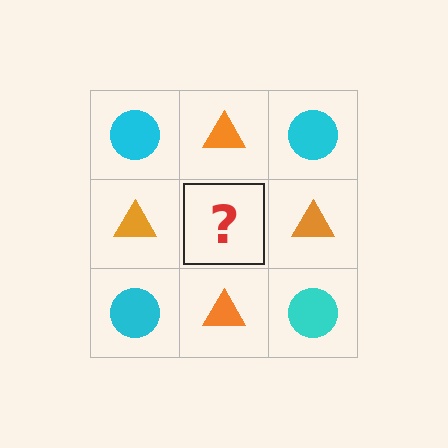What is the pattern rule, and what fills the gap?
The rule is that it alternates cyan circle and orange triangle in a checkerboard pattern. The gap should be filled with a cyan circle.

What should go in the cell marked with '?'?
The missing cell should contain a cyan circle.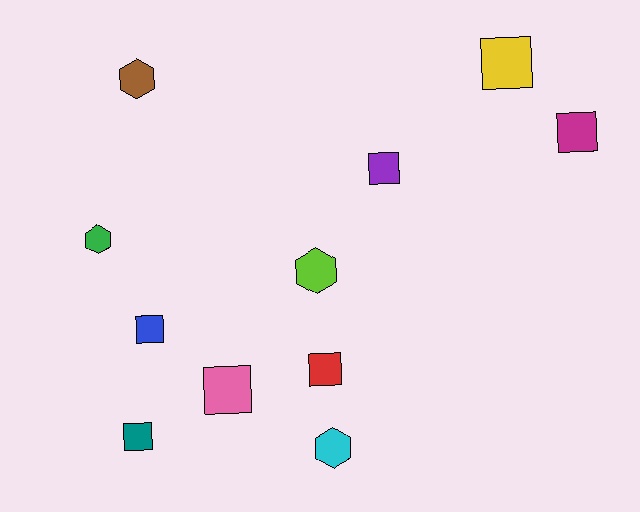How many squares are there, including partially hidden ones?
There are 7 squares.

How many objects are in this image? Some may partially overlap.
There are 11 objects.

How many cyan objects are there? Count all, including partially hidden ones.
There is 1 cyan object.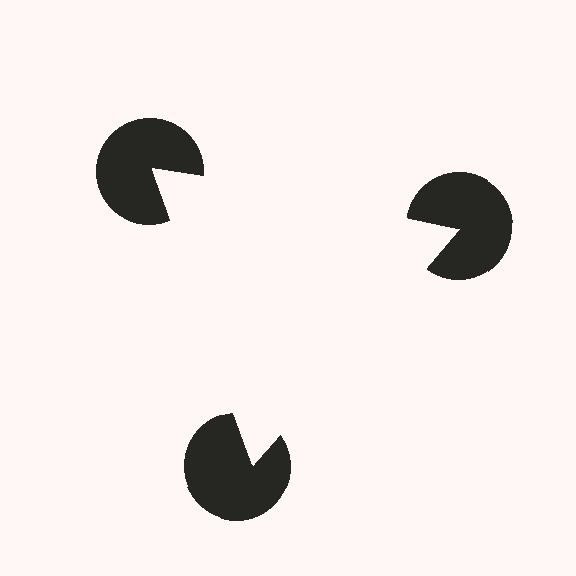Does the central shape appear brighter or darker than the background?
It typically appears slightly brighter than the background, even though no actual brightness change is drawn.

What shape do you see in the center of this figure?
An illusory triangle — its edges are inferred from the aligned wedge cuts in the pac-man discs, not physically drawn.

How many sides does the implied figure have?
3 sides.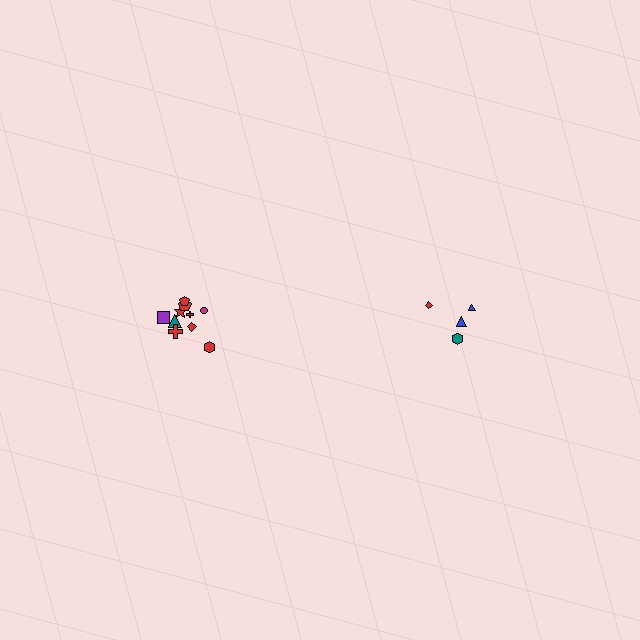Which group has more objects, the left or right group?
The left group.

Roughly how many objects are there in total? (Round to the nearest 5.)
Roughly 15 objects in total.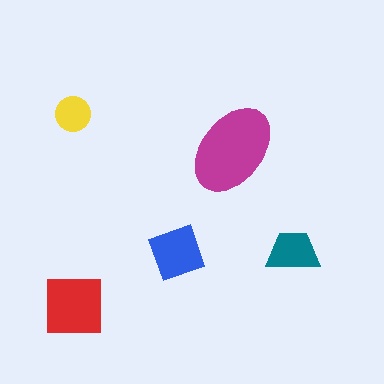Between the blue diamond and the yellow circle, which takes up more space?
The blue diamond.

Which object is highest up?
The yellow circle is topmost.